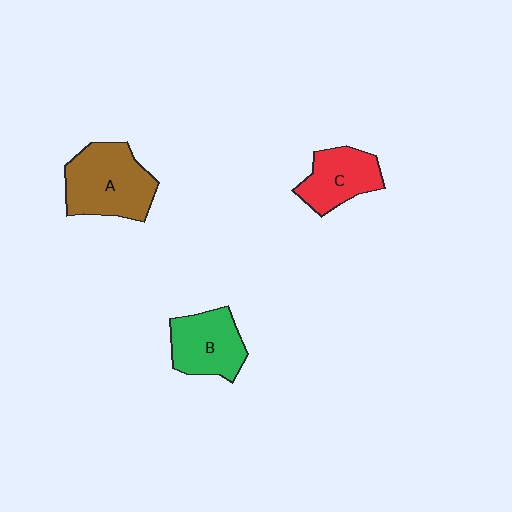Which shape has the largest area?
Shape A (brown).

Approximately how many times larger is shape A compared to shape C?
Approximately 1.5 times.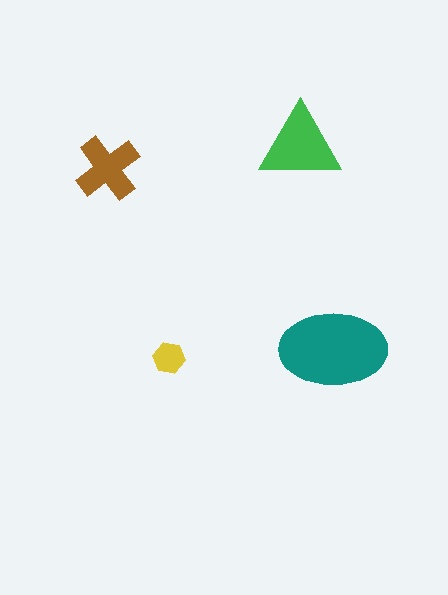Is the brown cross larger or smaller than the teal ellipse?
Smaller.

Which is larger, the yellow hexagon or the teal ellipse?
The teal ellipse.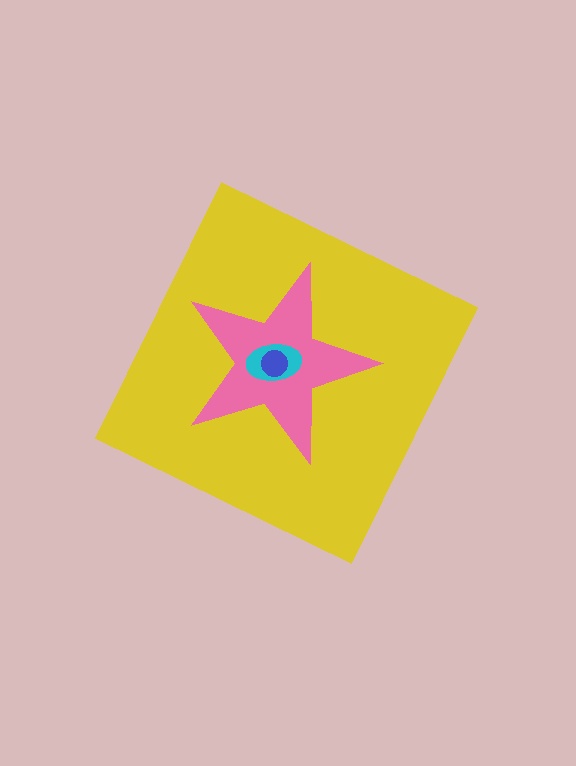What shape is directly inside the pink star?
The cyan ellipse.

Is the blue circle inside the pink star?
Yes.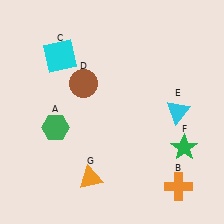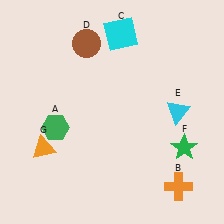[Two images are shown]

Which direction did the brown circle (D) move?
The brown circle (D) moved up.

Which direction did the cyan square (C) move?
The cyan square (C) moved right.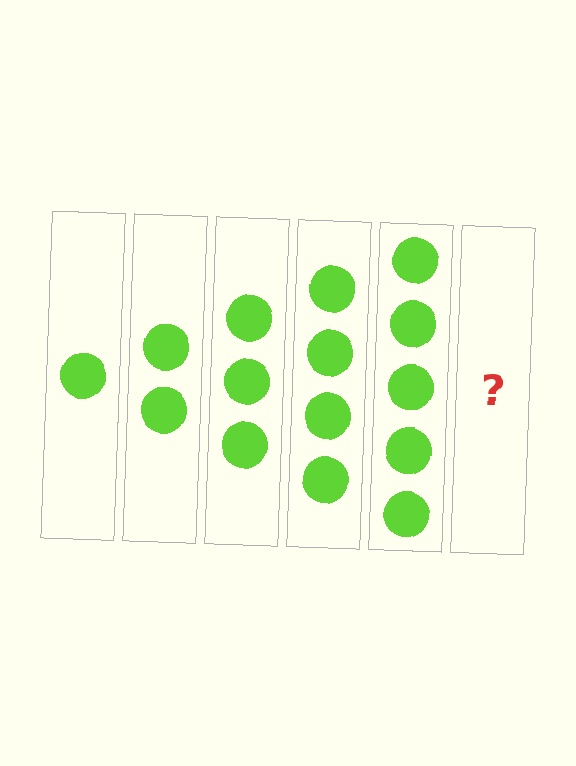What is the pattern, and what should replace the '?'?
The pattern is that each step adds one more circle. The '?' should be 6 circles.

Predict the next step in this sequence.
The next step is 6 circles.